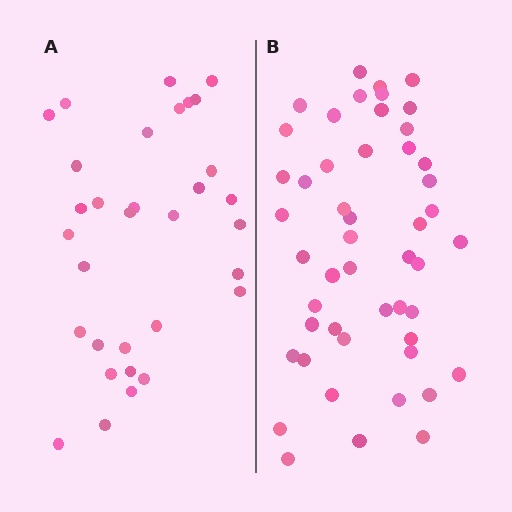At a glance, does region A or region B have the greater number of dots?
Region B (the right region) has more dots.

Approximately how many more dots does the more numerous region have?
Region B has approximately 15 more dots than region A.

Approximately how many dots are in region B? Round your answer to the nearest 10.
About 50 dots. (The exact count is 49, which rounds to 50.)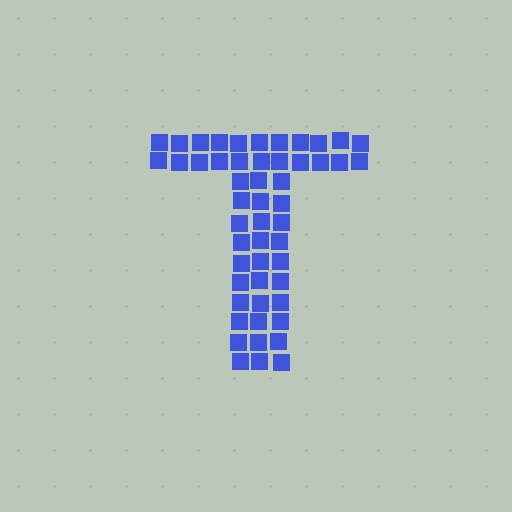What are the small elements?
The small elements are squares.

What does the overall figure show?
The overall figure shows the letter T.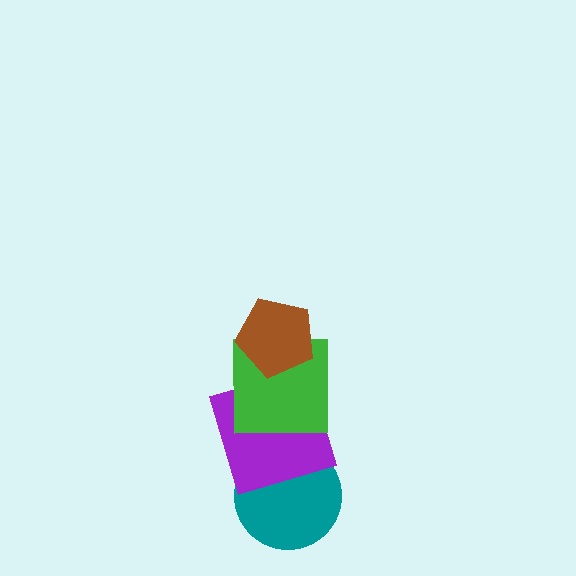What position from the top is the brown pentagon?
The brown pentagon is 1st from the top.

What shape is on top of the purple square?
The green square is on top of the purple square.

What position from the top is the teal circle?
The teal circle is 4th from the top.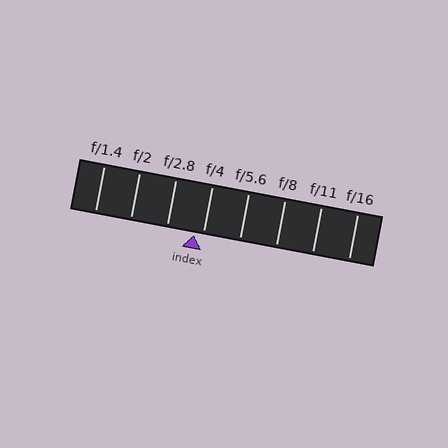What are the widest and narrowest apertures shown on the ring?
The widest aperture shown is f/1.4 and the narrowest is f/16.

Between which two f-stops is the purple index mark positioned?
The index mark is between f/2.8 and f/4.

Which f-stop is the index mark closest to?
The index mark is closest to f/4.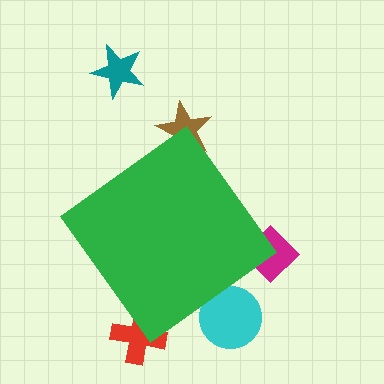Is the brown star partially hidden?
Yes, the brown star is partially hidden behind the green diamond.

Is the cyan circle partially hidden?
Yes, the cyan circle is partially hidden behind the green diamond.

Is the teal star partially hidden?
No, the teal star is fully visible.